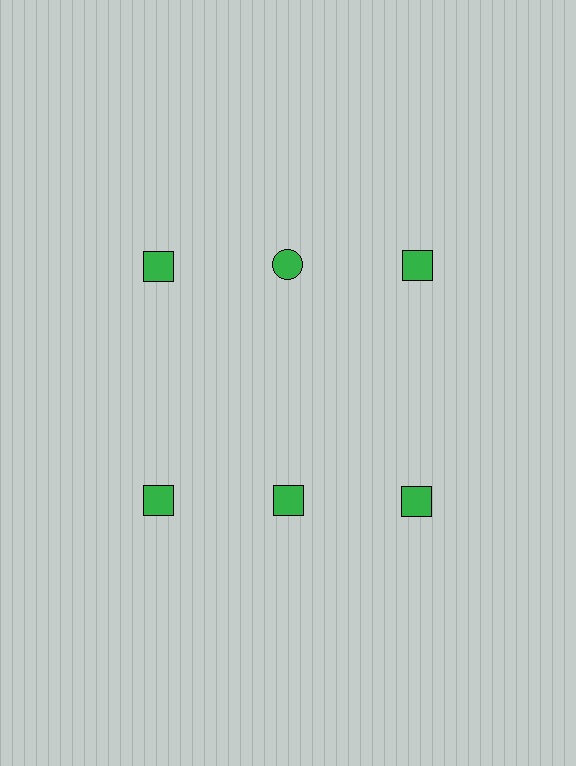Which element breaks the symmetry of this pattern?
The green circle in the top row, second from left column breaks the symmetry. All other shapes are green squares.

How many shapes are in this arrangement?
There are 6 shapes arranged in a grid pattern.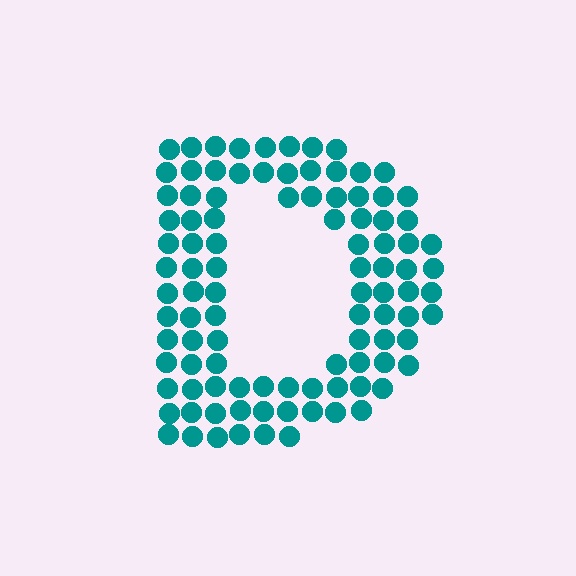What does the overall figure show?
The overall figure shows the letter D.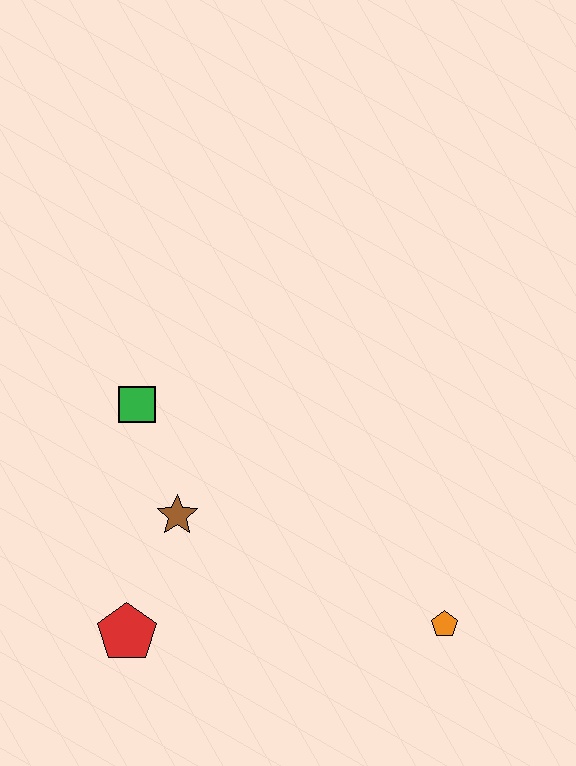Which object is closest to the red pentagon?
The brown star is closest to the red pentagon.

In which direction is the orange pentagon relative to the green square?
The orange pentagon is to the right of the green square.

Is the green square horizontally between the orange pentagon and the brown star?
No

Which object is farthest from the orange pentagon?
The green square is farthest from the orange pentagon.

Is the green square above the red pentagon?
Yes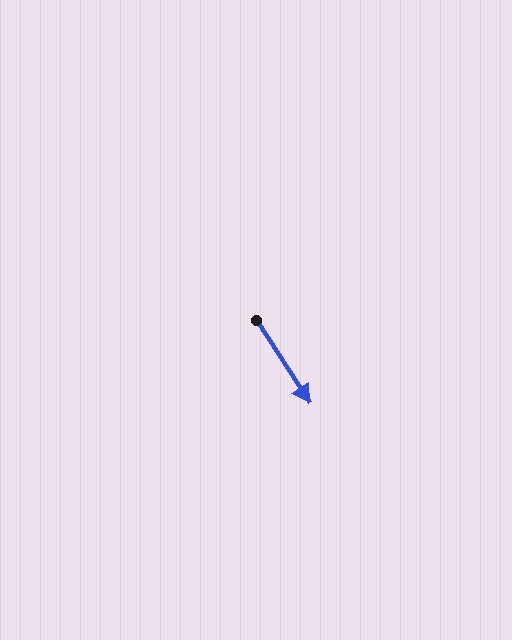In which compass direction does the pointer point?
Southeast.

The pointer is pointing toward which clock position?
Roughly 5 o'clock.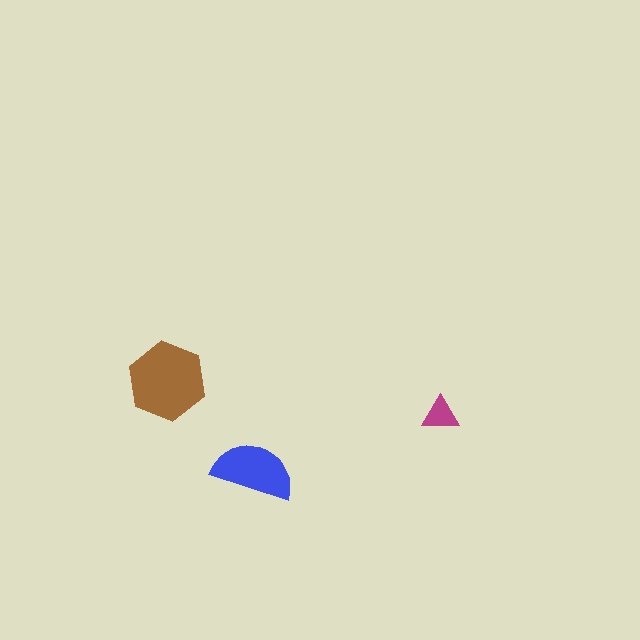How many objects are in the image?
There are 3 objects in the image.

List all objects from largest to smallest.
The brown hexagon, the blue semicircle, the magenta triangle.